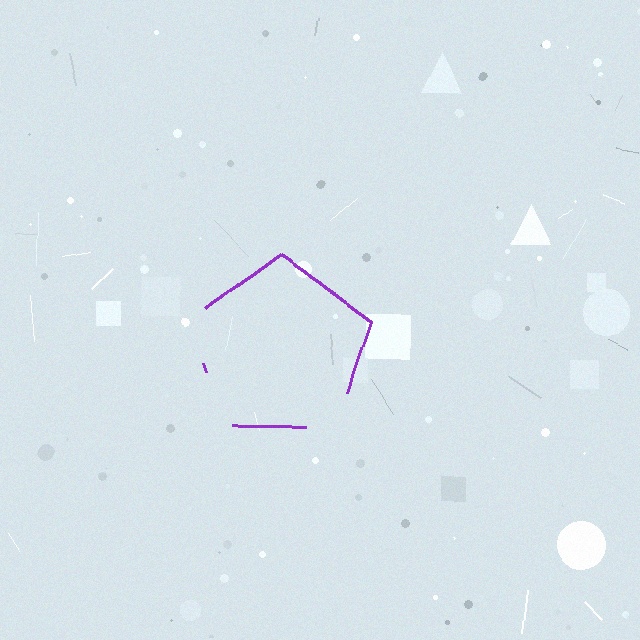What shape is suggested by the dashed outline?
The dashed outline suggests a pentagon.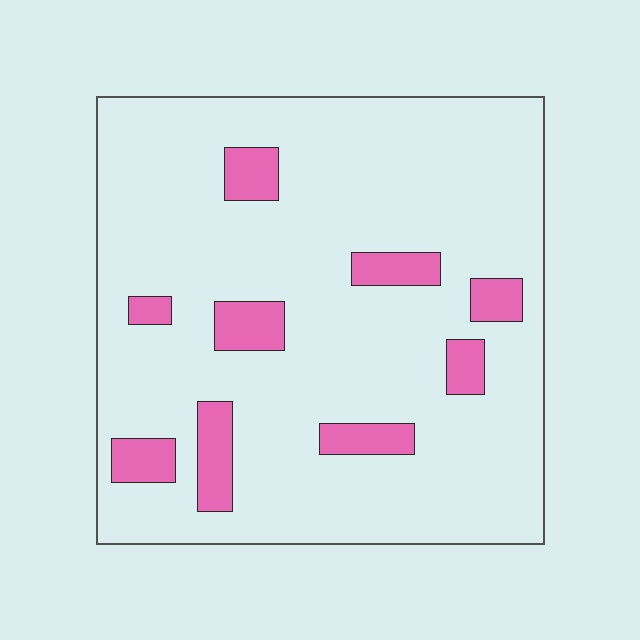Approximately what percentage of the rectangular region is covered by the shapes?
Approximately 15%.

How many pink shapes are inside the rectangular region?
9.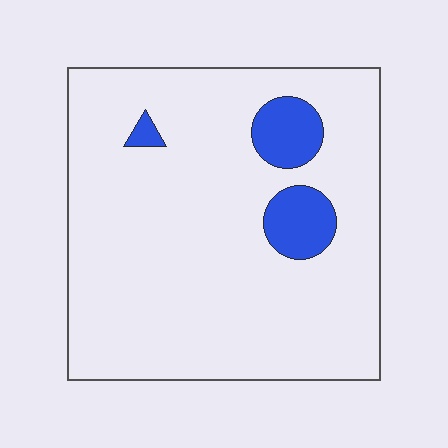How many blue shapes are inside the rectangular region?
3.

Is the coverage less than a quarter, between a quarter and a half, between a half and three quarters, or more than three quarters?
Less than a quarter.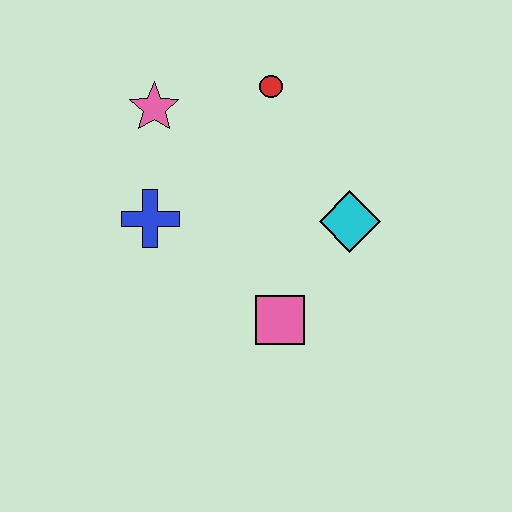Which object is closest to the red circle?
The pink star is closest to the red circle.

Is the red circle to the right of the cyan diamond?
No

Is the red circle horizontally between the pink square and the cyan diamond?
No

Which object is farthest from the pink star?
The pink square is farthest from the pink star.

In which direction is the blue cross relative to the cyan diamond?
The blue cross is to the left of the cyan diamond.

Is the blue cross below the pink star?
Yes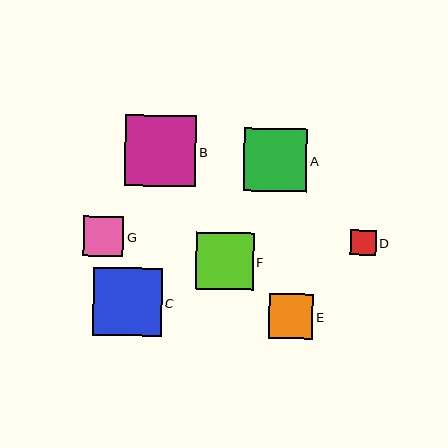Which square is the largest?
Square B is the largest with a size of approximately 71 pixels.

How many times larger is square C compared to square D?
Square C is approximately 2.7 times the size of square D.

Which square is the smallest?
Square D is the smallest with a size of approximately 25 pixels.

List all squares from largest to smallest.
From largest to smallest: B, C, A, F, E, G, D.